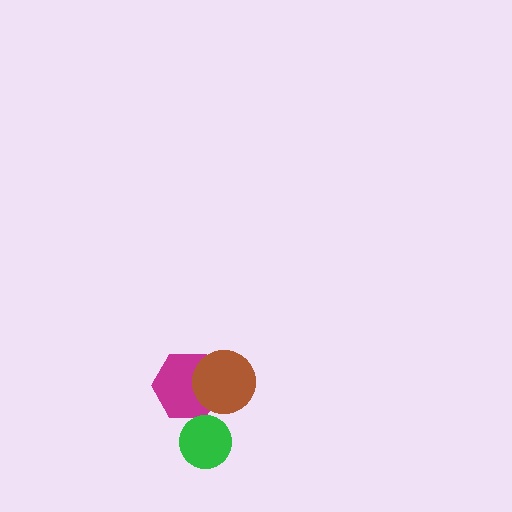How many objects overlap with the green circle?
0 objects overlap with the green circle.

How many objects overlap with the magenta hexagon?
1 object overlaps with the magenta hexagon.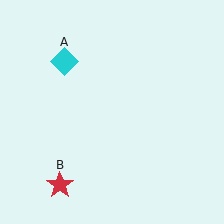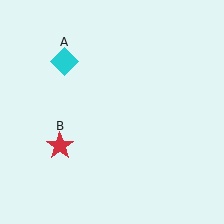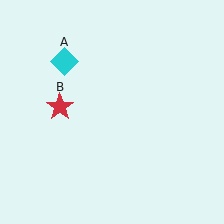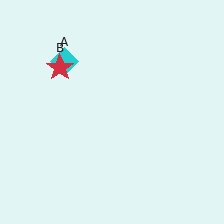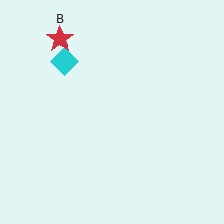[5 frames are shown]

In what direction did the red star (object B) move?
The red star (object B) moved up.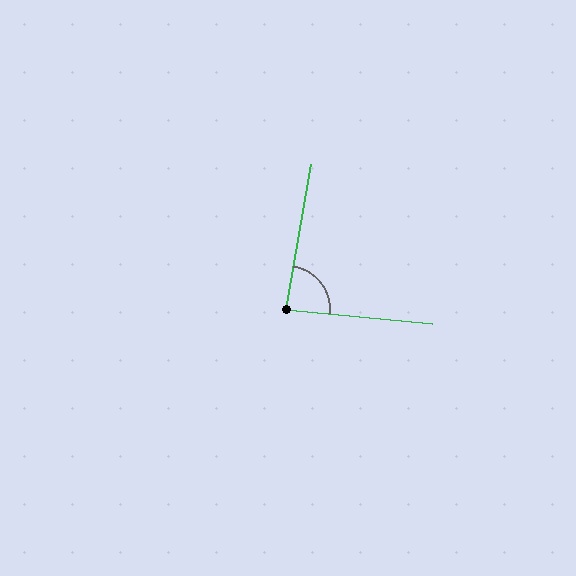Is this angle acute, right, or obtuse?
It is approximately a right angle.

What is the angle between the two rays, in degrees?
Approximately 86 degrees.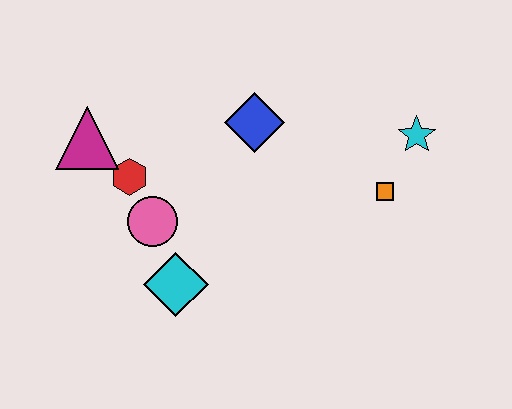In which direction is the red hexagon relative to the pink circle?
The red hexagon is above the pink circle.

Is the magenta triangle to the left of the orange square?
Yes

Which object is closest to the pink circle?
The red hexagon is closest to the pink circle.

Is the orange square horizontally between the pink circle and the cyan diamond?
No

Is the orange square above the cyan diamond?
Yes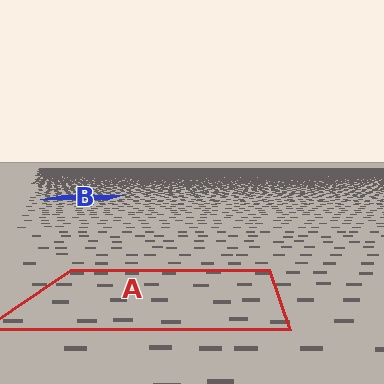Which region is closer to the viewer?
Region A is closer. The texture elements there are larger and more spread out.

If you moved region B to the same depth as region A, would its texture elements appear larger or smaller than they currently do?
They would appear larger. At a closer depth, the same texture elements are projected at a bigger on-screen size.